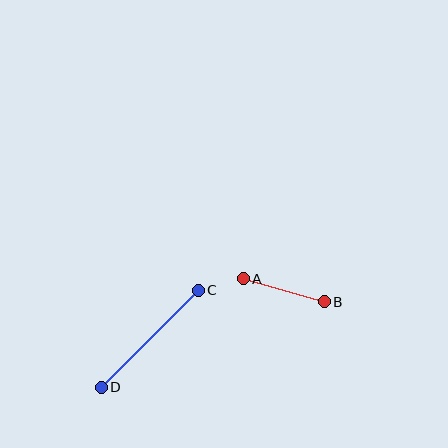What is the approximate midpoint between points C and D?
The midpoint is at approximately (150, 339) pixels.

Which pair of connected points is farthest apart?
Points C and D are farthest apart.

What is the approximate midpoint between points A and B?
The midpoint is at approximately (284, 290) pixels.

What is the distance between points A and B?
The distance is approximately 84 pixels.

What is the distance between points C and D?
The distance is approximately 137 pixels.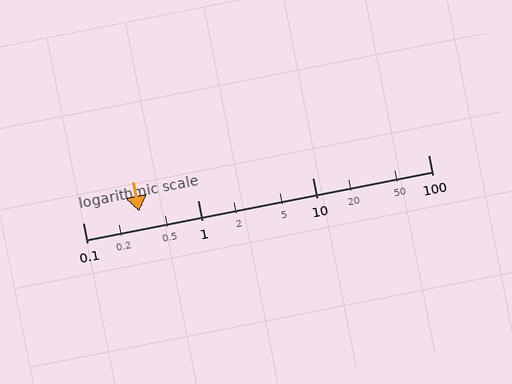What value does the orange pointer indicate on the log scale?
The pointer indicates approximately 0.31.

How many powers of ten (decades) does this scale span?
The scale spans 3 decades, from 0.1 to 100.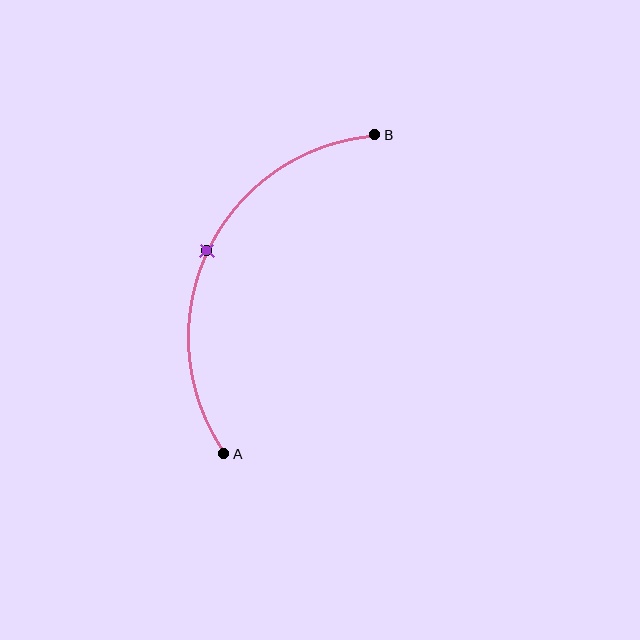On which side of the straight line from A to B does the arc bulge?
The arc bulges to the left of the straight line connecting A and B.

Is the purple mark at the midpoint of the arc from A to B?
Yes. The purple mark lies on the arc at equal arc-length from both A and B — it is the arc midpoint.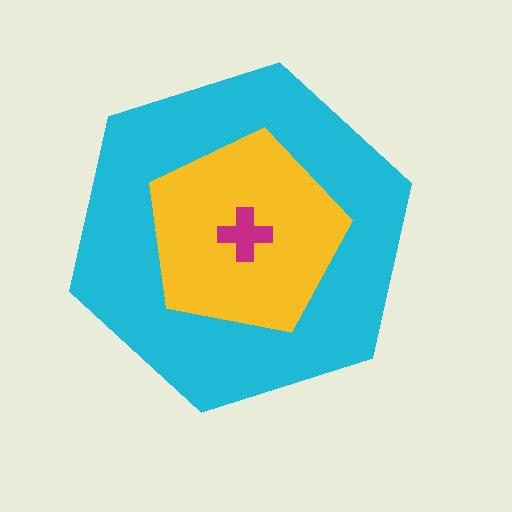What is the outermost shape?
The cyan hexagon.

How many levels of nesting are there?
3.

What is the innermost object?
The magenta cross.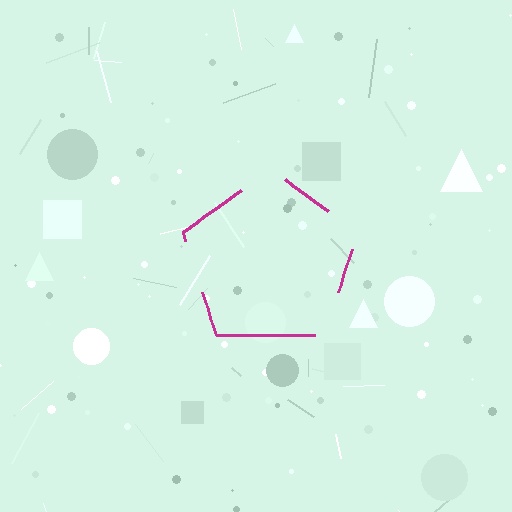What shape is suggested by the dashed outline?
The dashed outline suggests a pentagon.